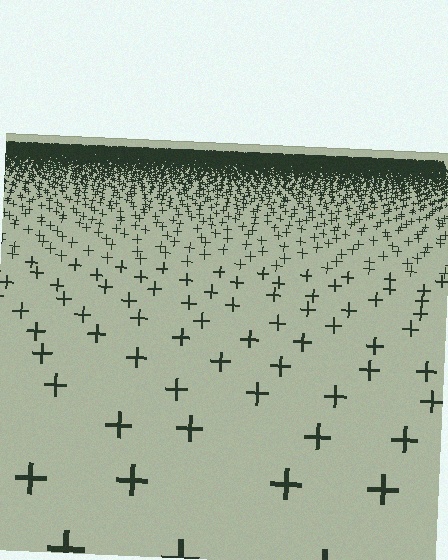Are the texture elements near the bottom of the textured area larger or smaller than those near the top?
Larger. Near the bottom, elements are closer to the viewer and appear at a bigger on-screen size.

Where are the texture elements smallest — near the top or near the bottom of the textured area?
Near the top.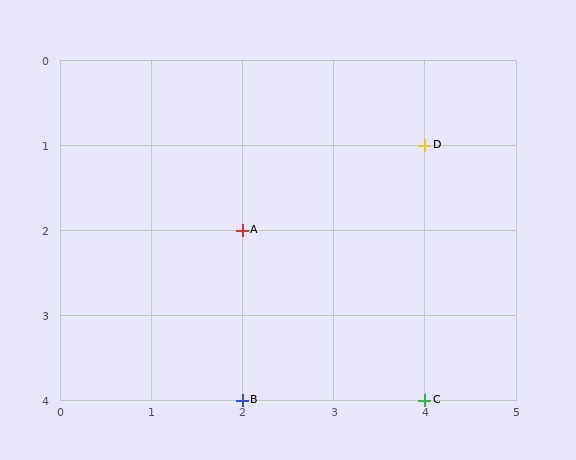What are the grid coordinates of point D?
Point D is at grid coordinates (4, 1).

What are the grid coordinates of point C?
Point C is at grid coordinates (4, 4).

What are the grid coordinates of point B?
Point B is at grid coordinates (2, 4).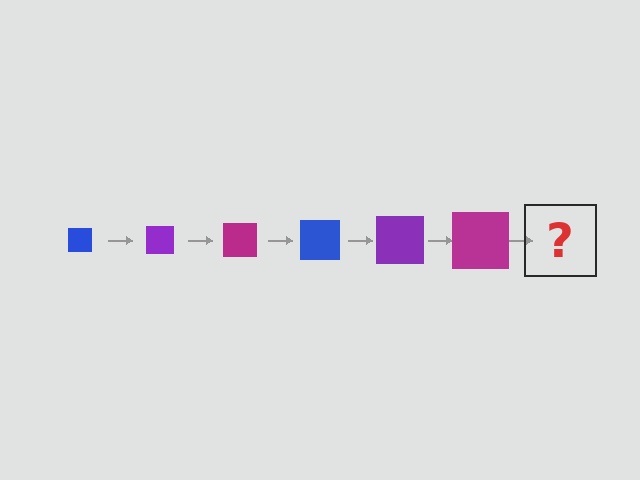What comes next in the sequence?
The next element should be a blue square, larger than the previous one.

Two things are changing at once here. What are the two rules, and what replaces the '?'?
The two rules are that the square grows larger each step and the color cycles through blue, purple, and magenta. The '?' should be a blue square, larger than the previous one.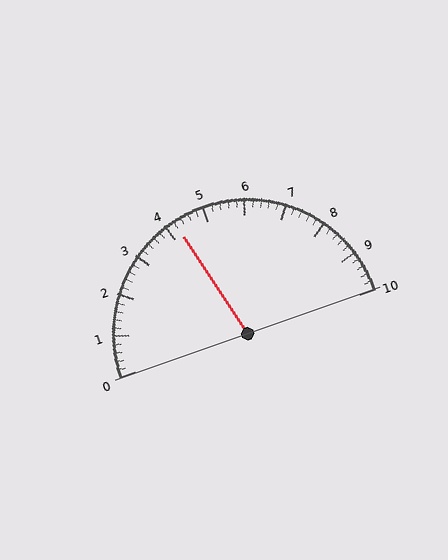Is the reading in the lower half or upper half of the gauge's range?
The reading is in the lower half of the range (0 to 10).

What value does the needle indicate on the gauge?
The needle indicates approximately 4.2.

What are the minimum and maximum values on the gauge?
The gauge ranges from 0 to 10.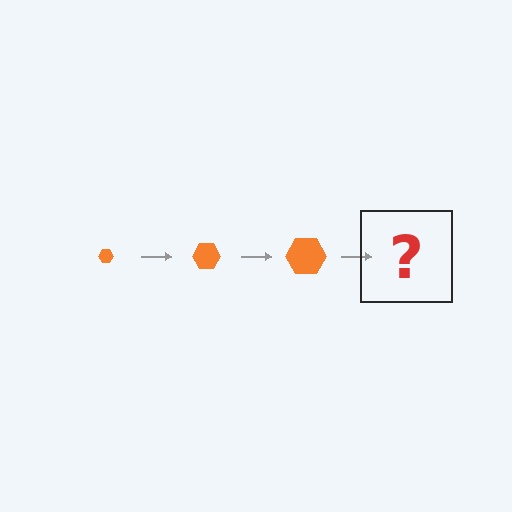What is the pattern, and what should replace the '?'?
The pattern is that the hexagon gets progressively larger each step. The '?' should be an orange hexagon, larger than the previous one.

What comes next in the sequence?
The next element should be an orange hexagon, larger than the previous one.